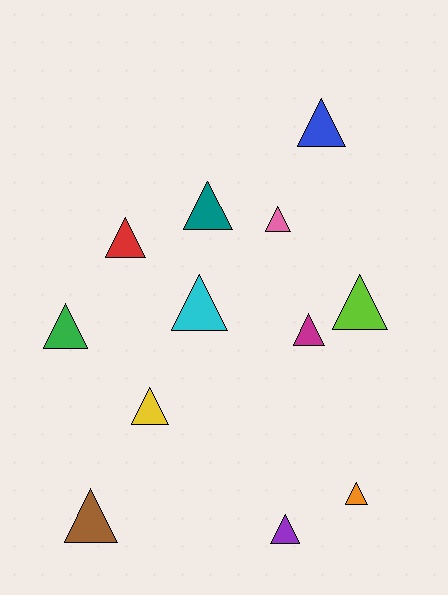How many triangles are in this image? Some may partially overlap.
There are 12 triangles.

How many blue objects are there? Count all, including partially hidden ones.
There is 1 blue object.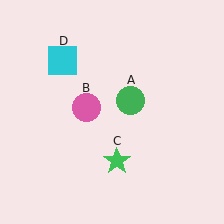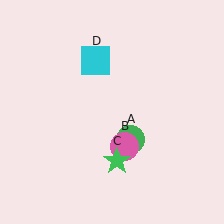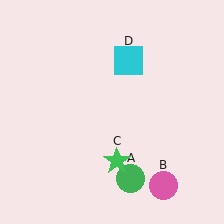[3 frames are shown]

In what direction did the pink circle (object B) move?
The pink circle (object B) moved down and to the right.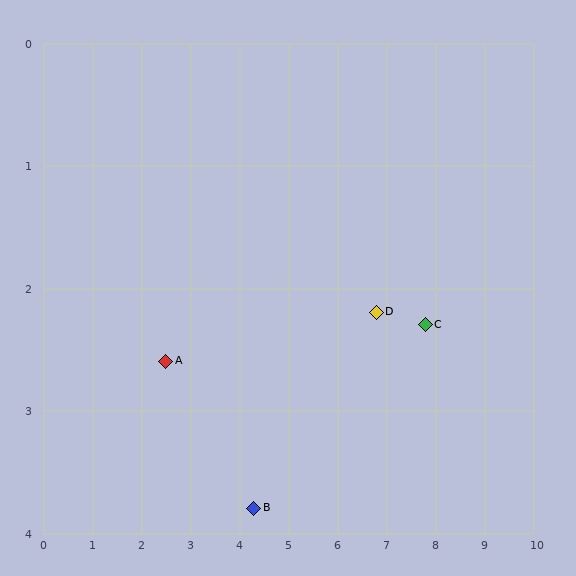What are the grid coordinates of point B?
Point B is at approximately (4.3, 3.8).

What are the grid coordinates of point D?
Point D is at approximately (6.8, 2.2).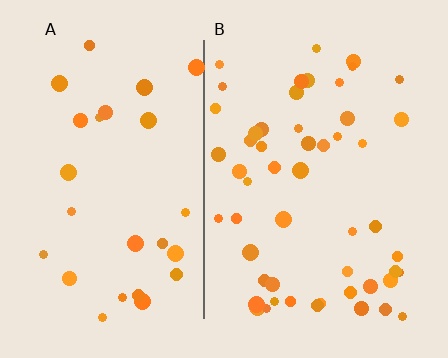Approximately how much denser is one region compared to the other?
Approximately 2.0× — region B over region A.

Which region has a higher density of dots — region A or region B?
B (the right).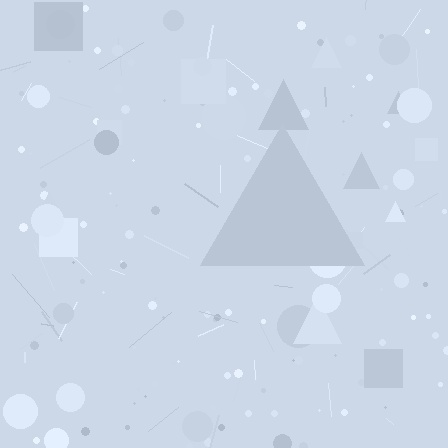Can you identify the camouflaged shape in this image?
The camouflaged shape is a triangle.